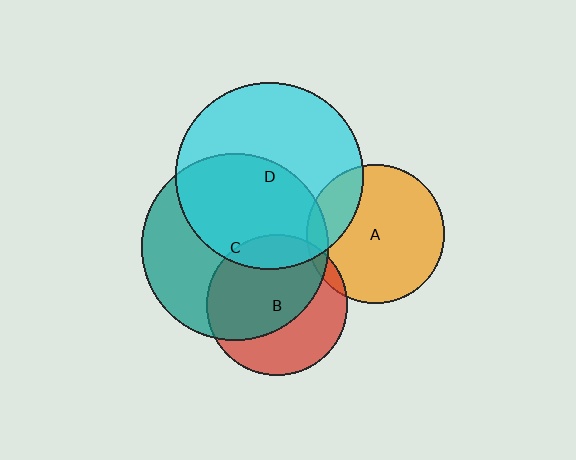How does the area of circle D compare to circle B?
Approximately 1.8 times.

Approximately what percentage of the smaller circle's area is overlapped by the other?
Approximately 20%.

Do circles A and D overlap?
Yes.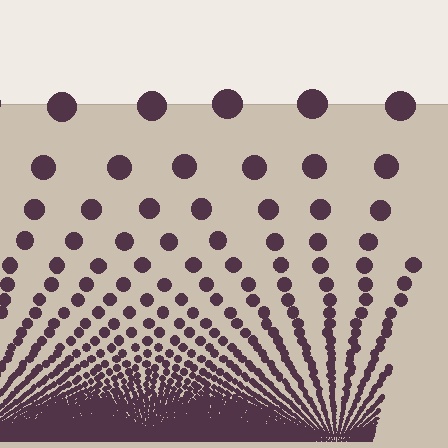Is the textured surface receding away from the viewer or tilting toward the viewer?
The surface appears to tilt toward the viewer. Texture elements get larger and sparser toward the top.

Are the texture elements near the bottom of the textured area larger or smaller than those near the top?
Smaller. The gradient is inverted — elements near the bottom are smaller and denser.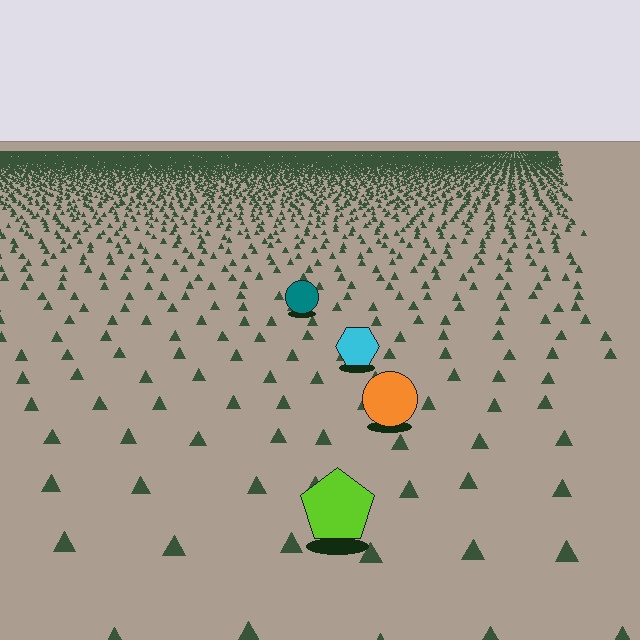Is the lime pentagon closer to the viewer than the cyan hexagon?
Yes. The lime pentagon is closer — you can tell from the texture gradient: the ground texture is coarser near it.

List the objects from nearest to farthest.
From nearest to farthest: the lime pentagon, the orange circle, the cyan hexagon, the teal circle.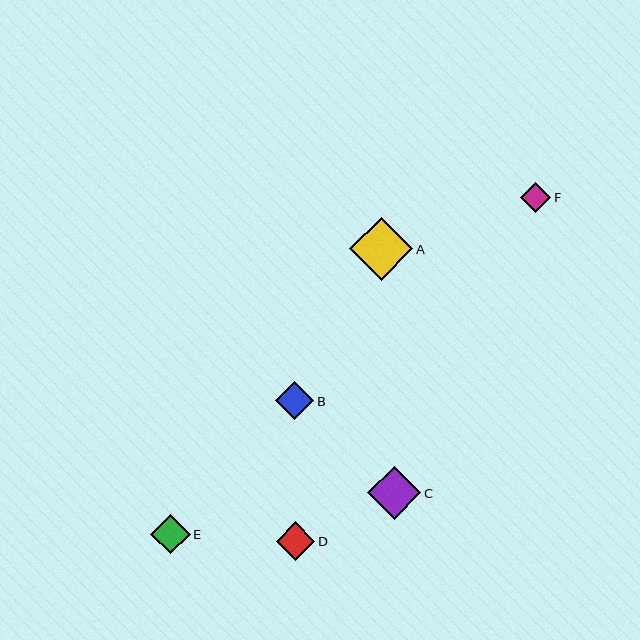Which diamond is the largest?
Diamond A is the largest with a size of approximately 63 pixels.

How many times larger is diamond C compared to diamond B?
Diamond C is approximately 1.4 times the size of diamond B.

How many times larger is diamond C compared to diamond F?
Diamond C is approximately 1.8 times the size of diamond F.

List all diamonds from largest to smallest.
From largest to smallest: A, C, E, D, B, F.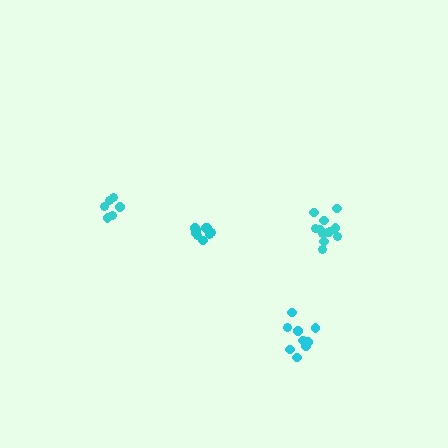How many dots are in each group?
Group 1: 9 dots, Group 2: 9 dots, Group 3: 12 dots, Group 4: 6 dots (36 total).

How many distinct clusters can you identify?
There are 4 distinct clusters.